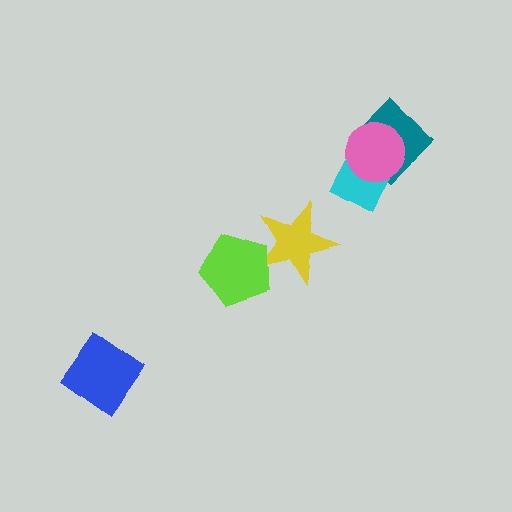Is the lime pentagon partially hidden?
No, no other shape covers it.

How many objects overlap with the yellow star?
1 object overlaps with the yellow star.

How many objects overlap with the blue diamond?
0 objects overlap with the blue diamond.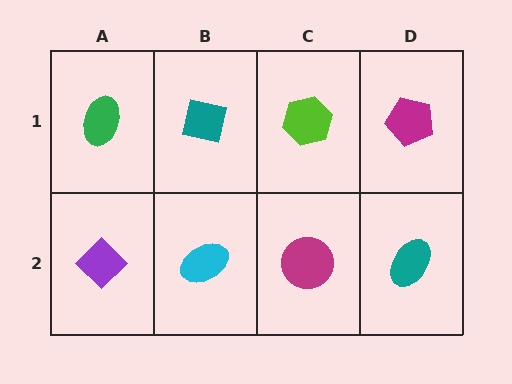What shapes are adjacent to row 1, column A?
A purple diamond (row 2, column A), a teal square (row 1, column B).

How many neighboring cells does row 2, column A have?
2.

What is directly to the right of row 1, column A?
A teal square.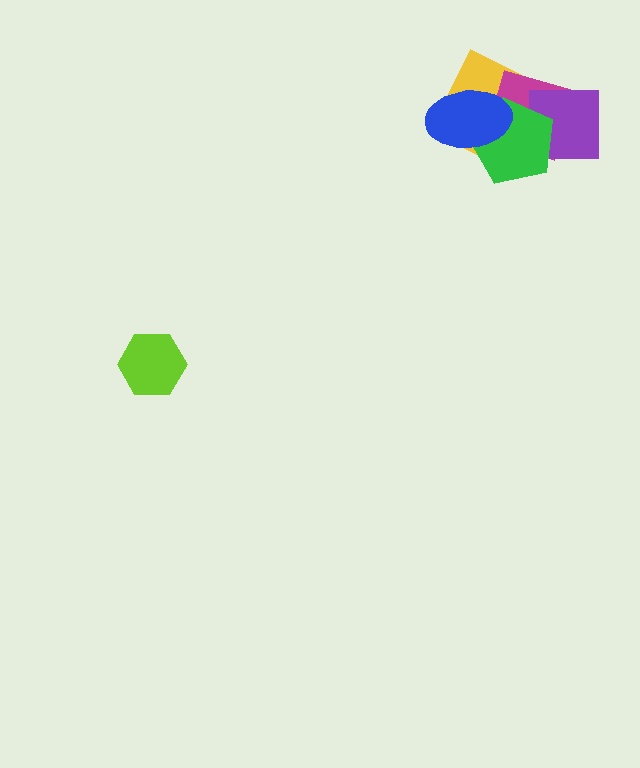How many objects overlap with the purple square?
2 objects overlap with the purple square.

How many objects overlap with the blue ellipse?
3 objects overlap with the blue ellipse.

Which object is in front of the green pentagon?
The blue ellipse is in front of the green pentagon.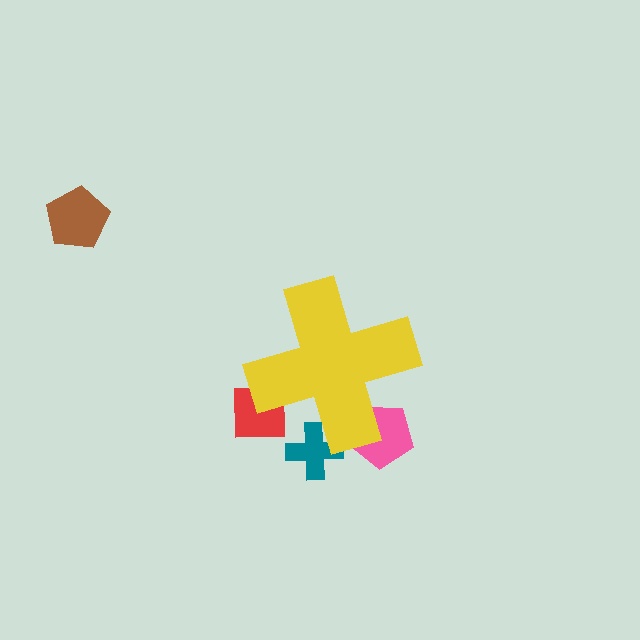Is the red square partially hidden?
Yes, the red square is partially hidden behind the yellow cross.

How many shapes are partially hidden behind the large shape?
3 shapes are partially hidden.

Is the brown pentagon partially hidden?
No, the brown pentagon is fully visible.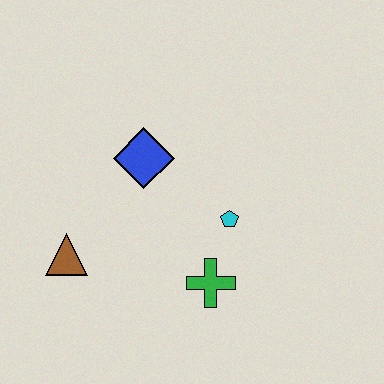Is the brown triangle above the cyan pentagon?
No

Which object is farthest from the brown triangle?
The cyan pentagon is farthest from the brown triangle.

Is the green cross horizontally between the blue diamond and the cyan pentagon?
Yes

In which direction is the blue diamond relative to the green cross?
The blue diamond is above the green cross.